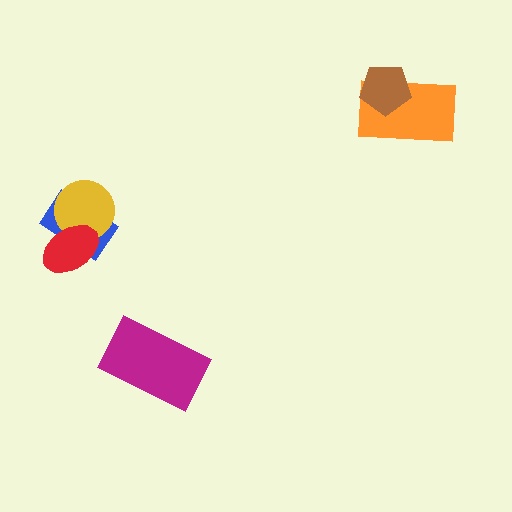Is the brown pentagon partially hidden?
No, no other shape covers it.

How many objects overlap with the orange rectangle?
1 object overlaps with the orange rectangle.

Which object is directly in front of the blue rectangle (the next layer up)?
The yellow circle is directly in front of the blue rectangle.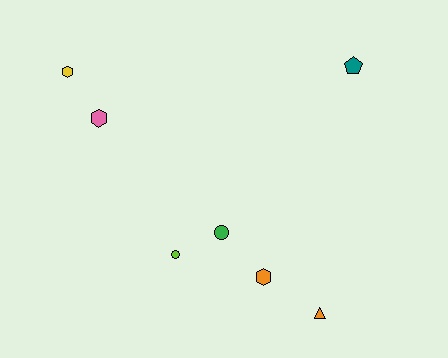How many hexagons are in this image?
There are 3 hexagons.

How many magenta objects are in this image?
There are no magenta objects.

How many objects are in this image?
There are 7 objects.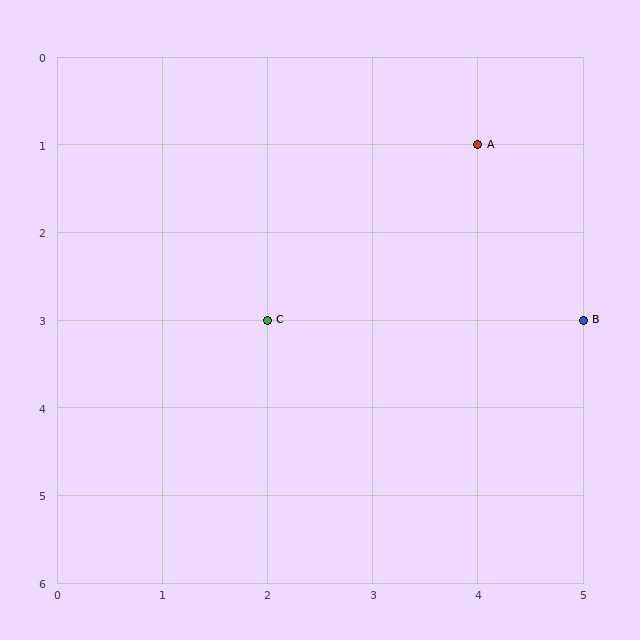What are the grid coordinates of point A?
Point A is at grid coordinates (4, 1).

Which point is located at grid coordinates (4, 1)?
Point A is at (4, 1).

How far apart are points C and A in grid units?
Points C and A are 2 columns and 2 rows apart (about 2.8 grid units diagonally).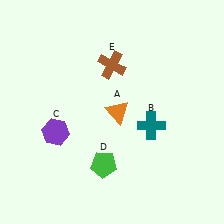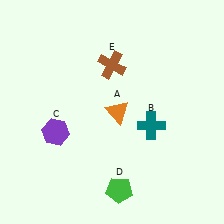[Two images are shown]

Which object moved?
The green pentagon (D) moved down.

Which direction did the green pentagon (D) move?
The green pentagon (D) moved down.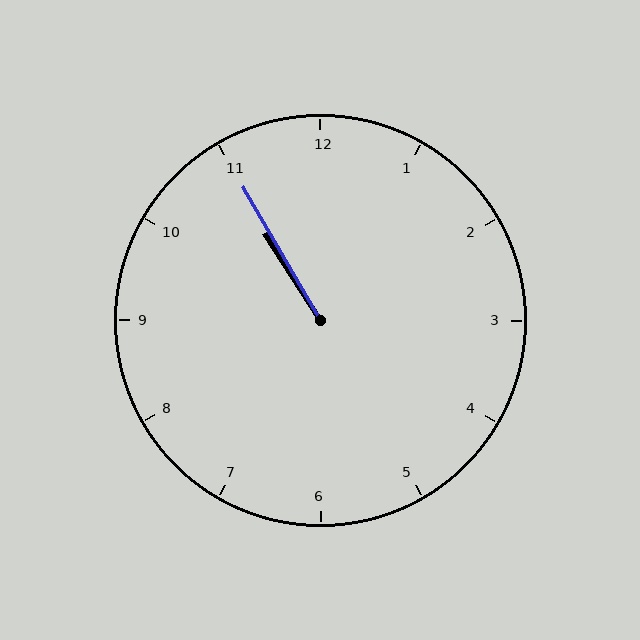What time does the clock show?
10:55.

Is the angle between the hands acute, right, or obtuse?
It is acute.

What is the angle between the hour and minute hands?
Approximately 2 degrees.